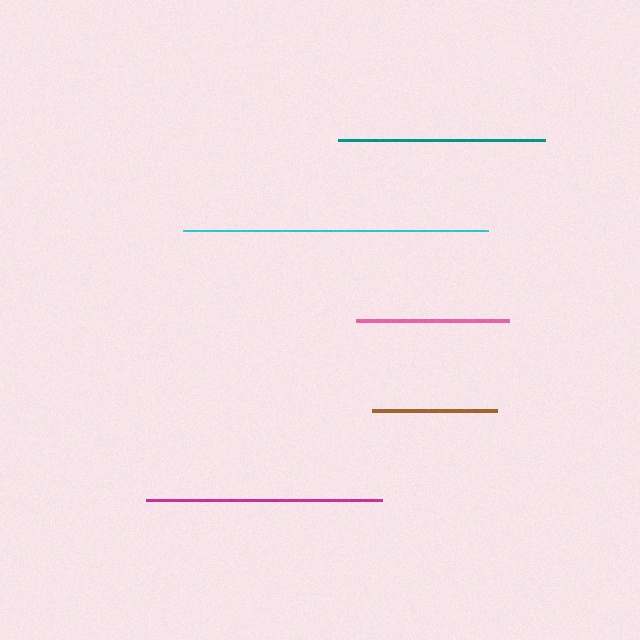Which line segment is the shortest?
The brown line is the shortest at approximately 125 pixels.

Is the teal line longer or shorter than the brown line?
The teal line is longer than the brown line.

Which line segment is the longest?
The cyan line is the longest at approximately 305 pixels.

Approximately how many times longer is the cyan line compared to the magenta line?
The cyan line is approximately 1.3 times the length of the magenta line.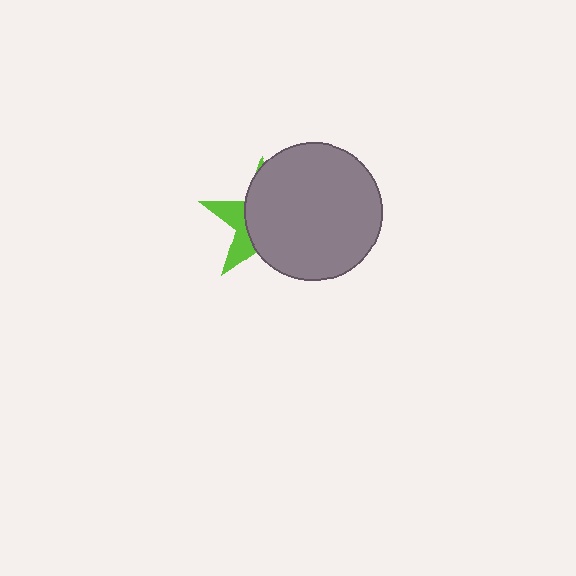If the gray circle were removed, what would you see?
You would see the complete lime star.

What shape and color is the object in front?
The object in front is a gray circle.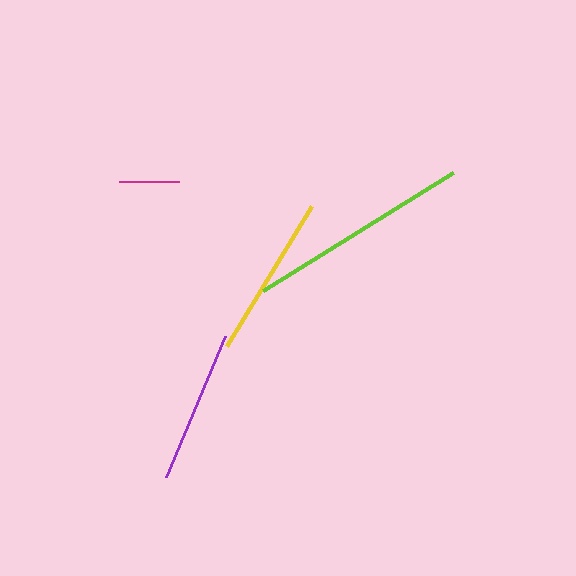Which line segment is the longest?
The lime line is the longest at approximately 223 pixels.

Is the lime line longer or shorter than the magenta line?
The lime line is longer than the magenta line.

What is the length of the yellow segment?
The yellow segment is approximately 164 pixels long.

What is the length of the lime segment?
The lime segment is approximately 223 pixels long.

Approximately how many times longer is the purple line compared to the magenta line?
The purple line is approximately 2.5 times the length of the magenta line.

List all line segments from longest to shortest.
From longest to shortest: lime, yellow, purple, magenta.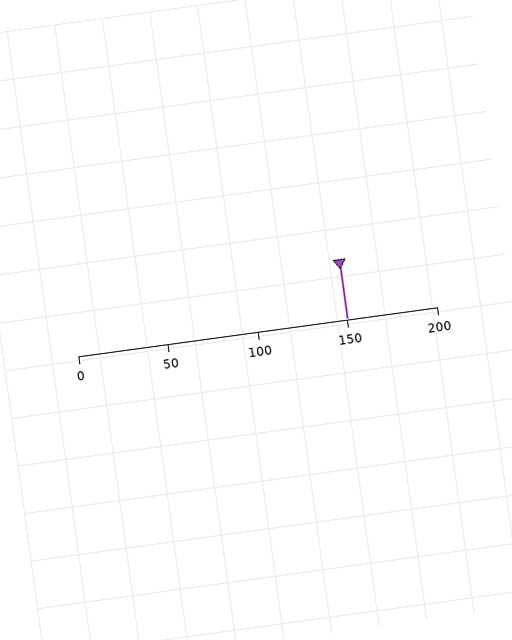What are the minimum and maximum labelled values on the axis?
The axis runs from 0 to 200.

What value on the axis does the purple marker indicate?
The marker indicates approximately 150.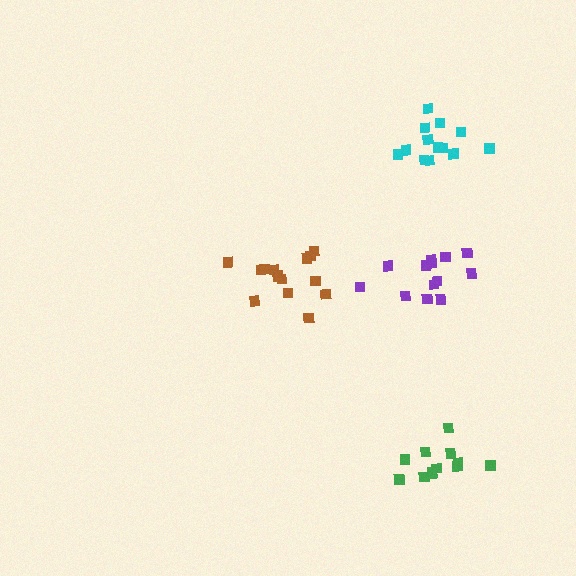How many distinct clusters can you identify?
There are 4 distinct clusters.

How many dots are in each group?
Group 1: 14 dots, Group 2: 12 dots, Group 3: 13 dots, Group 4: 13 dots (52 total).